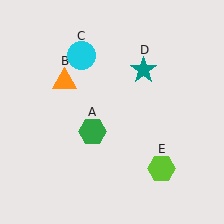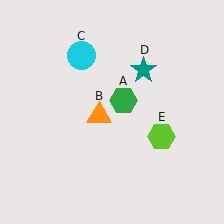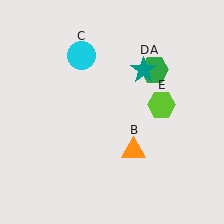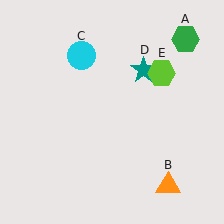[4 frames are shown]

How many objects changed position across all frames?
3 objects changed position: green hexagon (object A), orange triangle (object B), lime hexagon (object E).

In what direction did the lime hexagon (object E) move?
The lime hexagon (object E) moved up.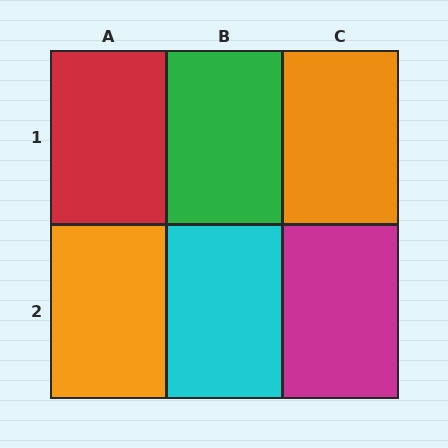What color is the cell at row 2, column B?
Cyan.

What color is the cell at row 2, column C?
Magenta.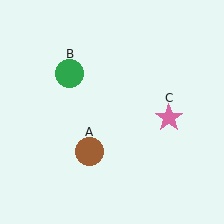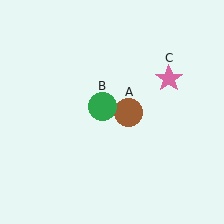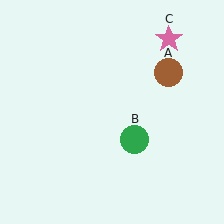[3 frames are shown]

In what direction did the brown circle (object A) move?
The brown circle (object A) moved up and to the right.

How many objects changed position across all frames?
3 objects changed position: brown circle (object A), green circle (object B), pink star (object C).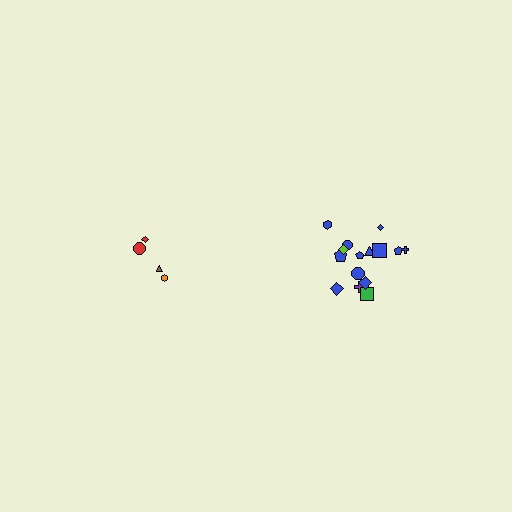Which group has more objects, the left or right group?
The right group.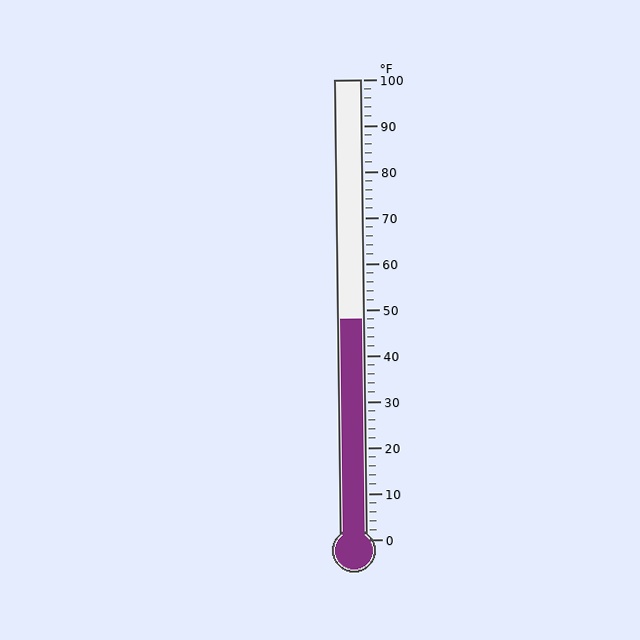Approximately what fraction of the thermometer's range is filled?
The thermometer is filled to approximately 50% of its range.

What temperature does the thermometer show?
The thermometer shows approximately 48°F.